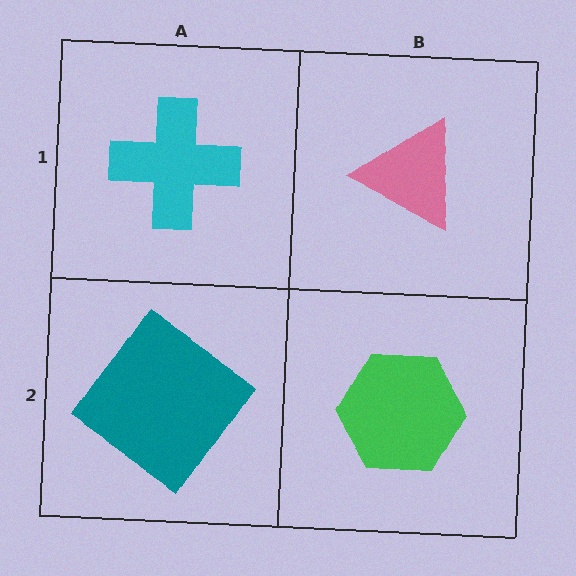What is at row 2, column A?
A teal diamond.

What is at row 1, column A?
A cyan cross.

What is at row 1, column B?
A pink triangle.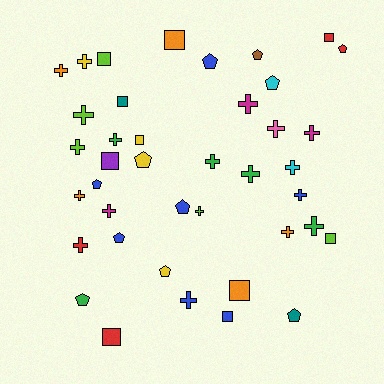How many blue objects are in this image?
There are 7 blue objects.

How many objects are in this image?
There are 40 objects.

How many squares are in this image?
There are 10 squares.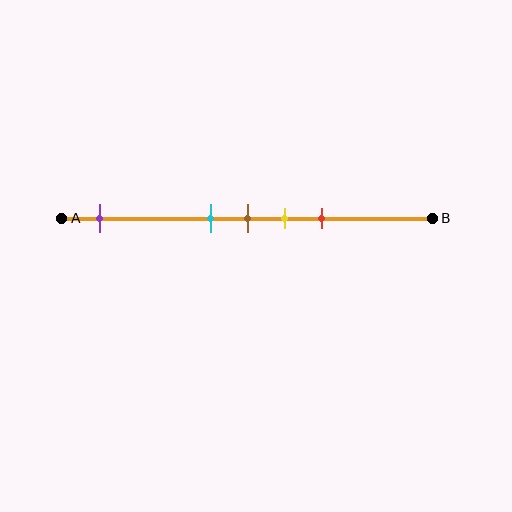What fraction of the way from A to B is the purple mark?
The purple mark is approximately 10% (0.1) of the way from A to B.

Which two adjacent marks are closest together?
The cyan and brown marks are the closest adjacent pair.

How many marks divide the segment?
There are 5 marks dividing the segment.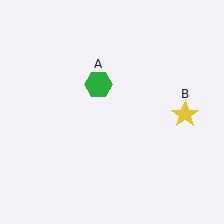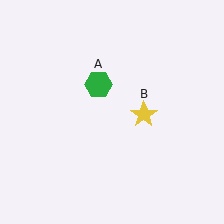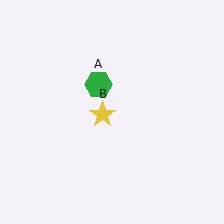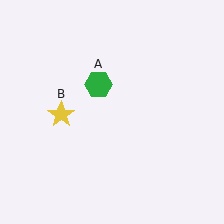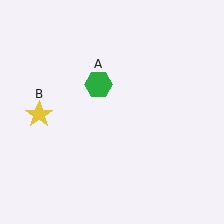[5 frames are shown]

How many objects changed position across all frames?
1 object changed position: yellow star (object B).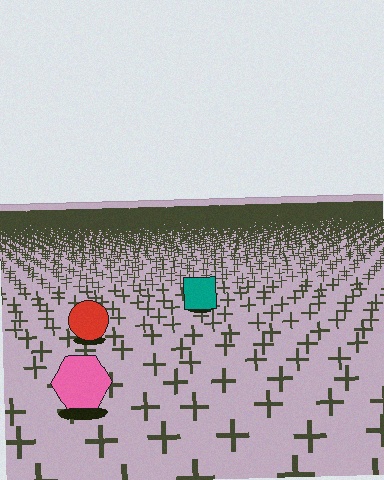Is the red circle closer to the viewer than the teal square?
Yes. The red circle is closer — you can tell from the texture gradient: the ground texture is coarser near it.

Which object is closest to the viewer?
The pink hexagon is closest. The texture marks near it are larger and more spread out.